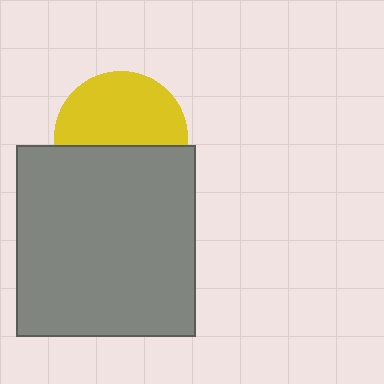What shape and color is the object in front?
The object in front is a gray rectangle.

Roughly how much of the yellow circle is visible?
About half of it is visible (roughly 57%).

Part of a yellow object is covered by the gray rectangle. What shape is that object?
It is a circle.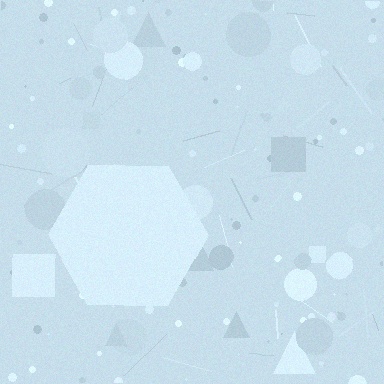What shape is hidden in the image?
A hexagon is hidden in the image.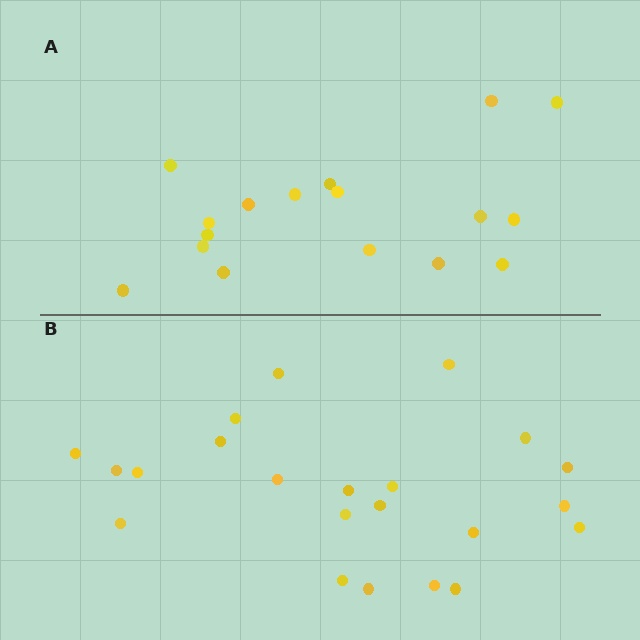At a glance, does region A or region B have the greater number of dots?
Region B (the bottom region) has more dots.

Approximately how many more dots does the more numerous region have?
Region B has about 5 more dots than region A.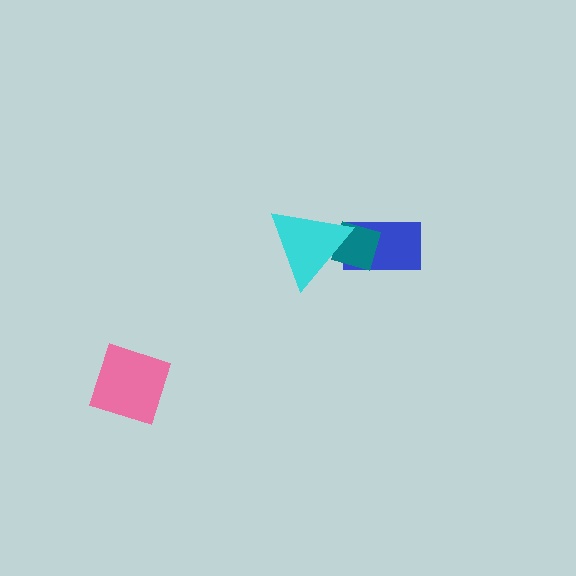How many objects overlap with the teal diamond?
2 objects overlap with the teal diamond.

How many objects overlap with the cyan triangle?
2 objects overlap with the cyan triangle.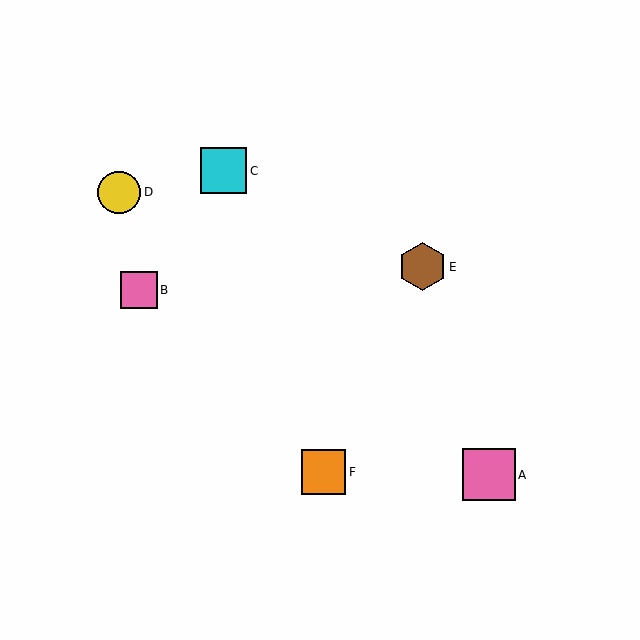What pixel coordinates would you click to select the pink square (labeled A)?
Click at (489, 475) to select the pink square A.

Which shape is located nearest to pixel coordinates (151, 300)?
The pink square (labeled B) at (139, 290) is nearest to that location.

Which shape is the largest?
The pink square (labeled A) is the largest.